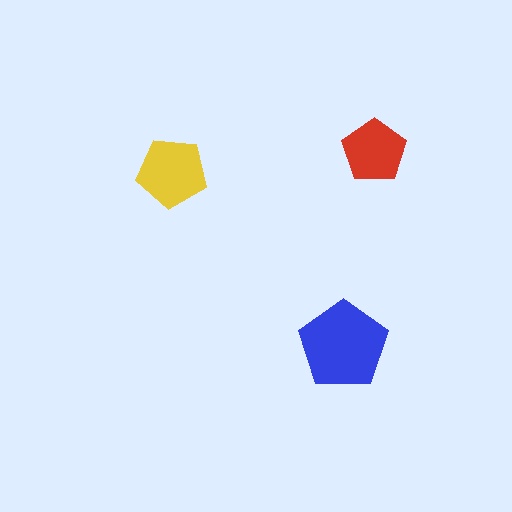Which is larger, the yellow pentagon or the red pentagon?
The yellow one.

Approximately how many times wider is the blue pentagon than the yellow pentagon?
About 1.5 times wider.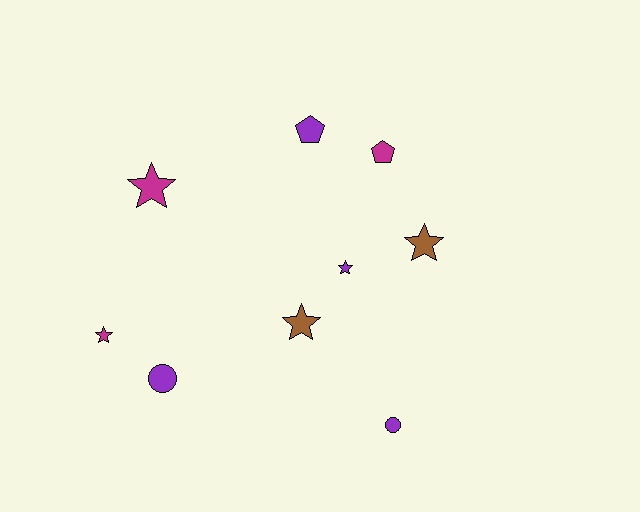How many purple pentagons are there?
There is 1 purple pentagon.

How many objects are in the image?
There are 9 objects.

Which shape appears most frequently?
Star, with 5 objects.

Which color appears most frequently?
Purple, with 4 objects.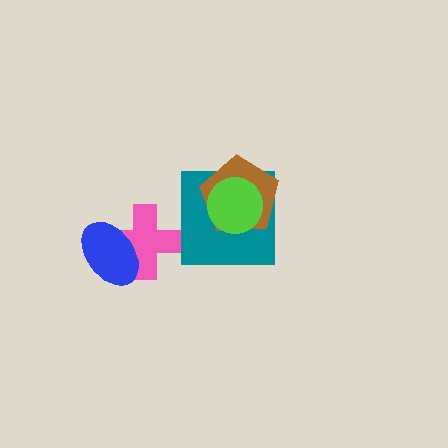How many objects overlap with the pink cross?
1 object overlaps with the pink cross.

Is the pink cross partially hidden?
Yes, it is partially covered by another shape.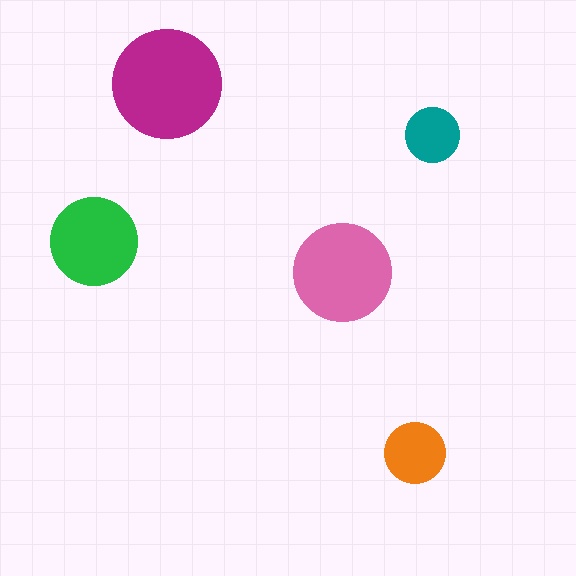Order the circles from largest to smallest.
the magenta one, the pink one, the green one, the orange one, the teal one.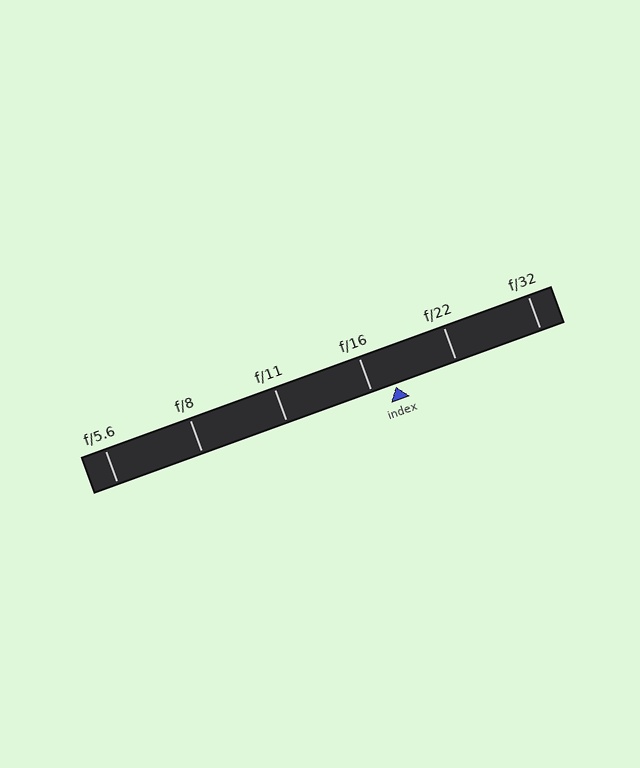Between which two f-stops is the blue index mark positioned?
The index mark is between f/16 and f/22.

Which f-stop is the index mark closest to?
The index mark is closest to f/16.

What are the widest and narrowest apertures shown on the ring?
The widest aperture shown is f/5.6 and the narrowest is f/32.